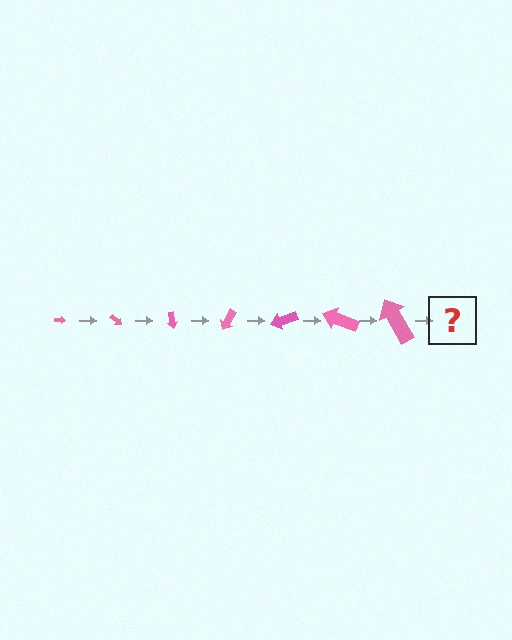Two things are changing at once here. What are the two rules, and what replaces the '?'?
The two rules are that the arrow grows larger each step and it rotates 40 degrees each step. The '?' should be an arrow, larger than the previous one and rotated 280 degrees from the start.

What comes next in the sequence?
The next element should be an arrow, larger than the previous one and rotated 280 degrees from the start.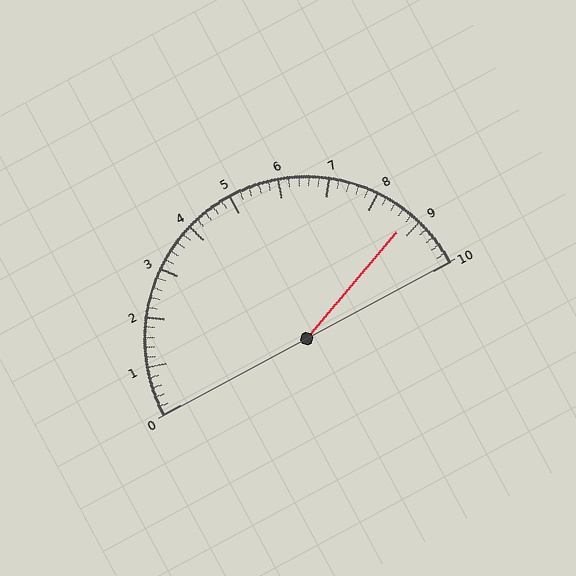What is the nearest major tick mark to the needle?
The nearest major tick mark is 9.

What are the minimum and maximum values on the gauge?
The gauge ranges from 0 to 10.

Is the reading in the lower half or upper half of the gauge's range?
The reading is in the upper half of the range (0 to 10).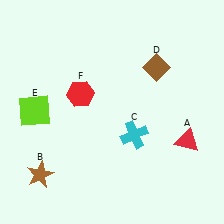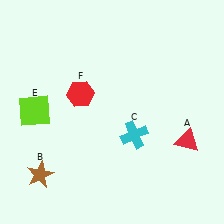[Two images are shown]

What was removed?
The brown diamond (D) was removed in Image 2.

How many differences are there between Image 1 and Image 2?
There is 1 difference between the two images.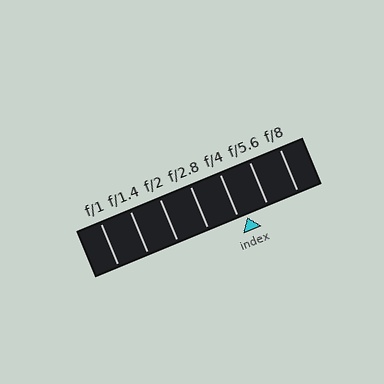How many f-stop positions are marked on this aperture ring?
There are 7 f-stop positions marked.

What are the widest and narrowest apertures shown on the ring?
The widest aperture shown is f/1 and the narrowest is f/8.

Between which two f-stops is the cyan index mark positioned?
The index mark is between f/4 and f/5.6.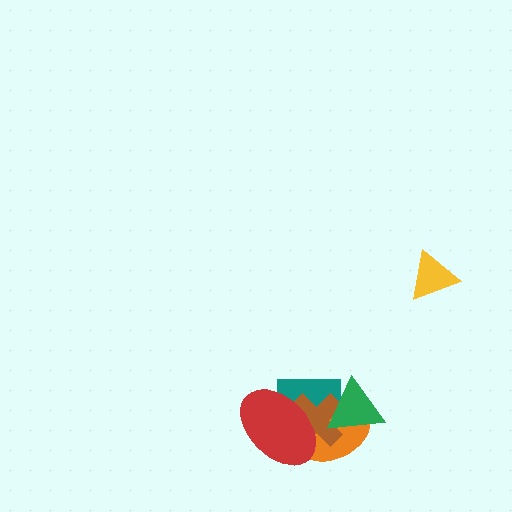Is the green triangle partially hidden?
No, no other shape covers it.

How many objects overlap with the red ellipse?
3 objects overlap with the red ellipse.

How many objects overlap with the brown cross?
4 objects overlap with the brown cross.